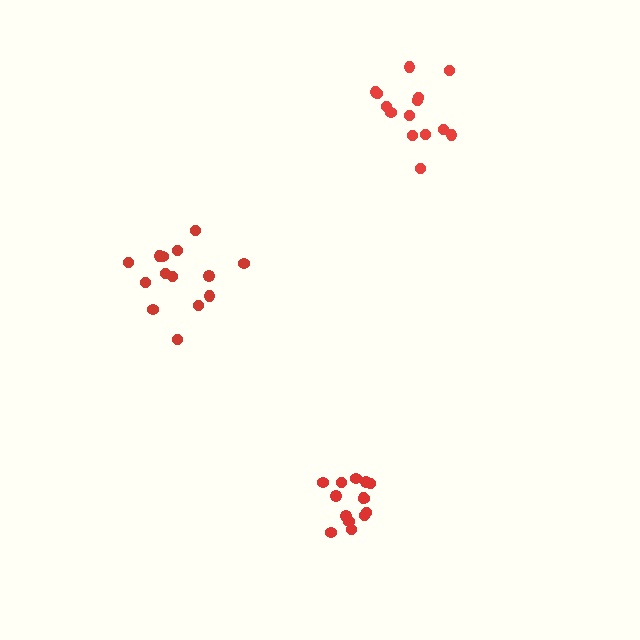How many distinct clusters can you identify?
There are 3 distinct clusters.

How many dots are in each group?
Group 1: 14 dots, Group 2: 14 dots, Group 3: 14 dots (42 total).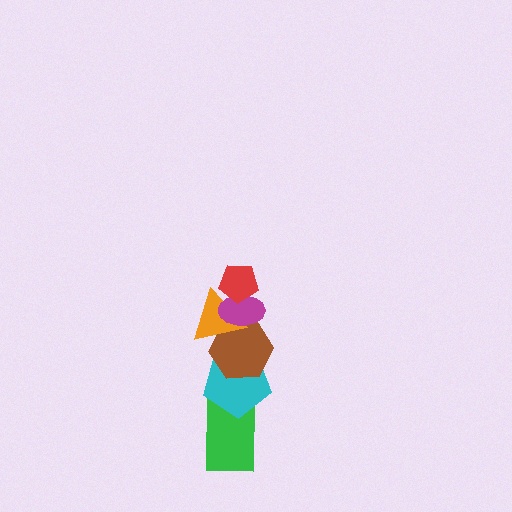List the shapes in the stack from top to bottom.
From top to bottom: the red pentagon, the magenta ellipse, the orange triangle, the brown hexagon, the cyan pentagon, the green rectangle.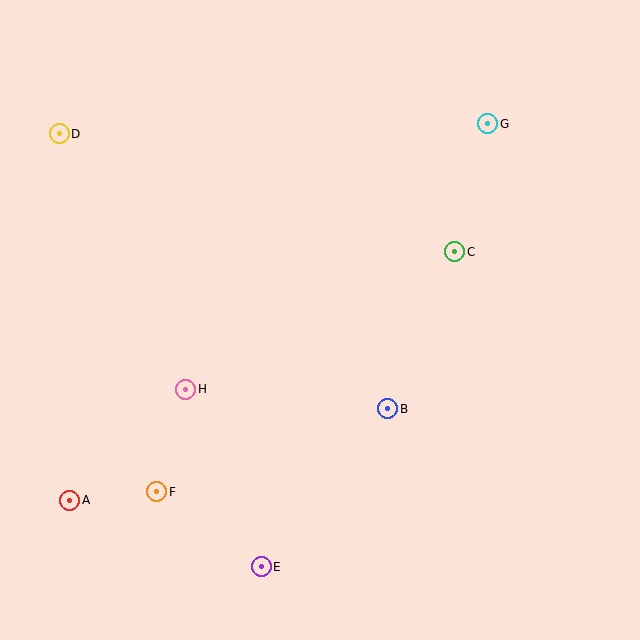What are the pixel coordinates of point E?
Point E is at (261, 567).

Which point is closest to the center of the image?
Point B at (388, 409) is closest to the center.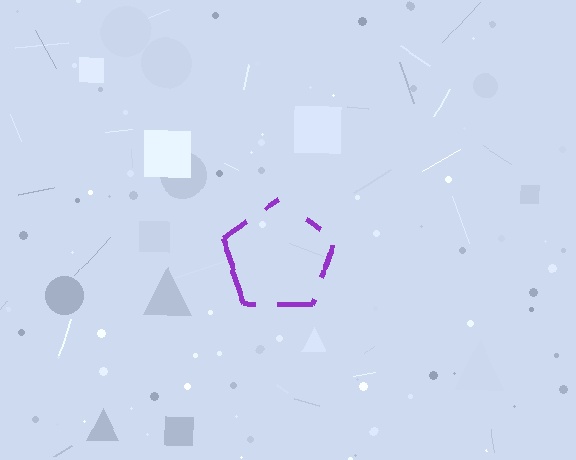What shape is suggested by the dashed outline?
The dashed outline suggests a pentagon.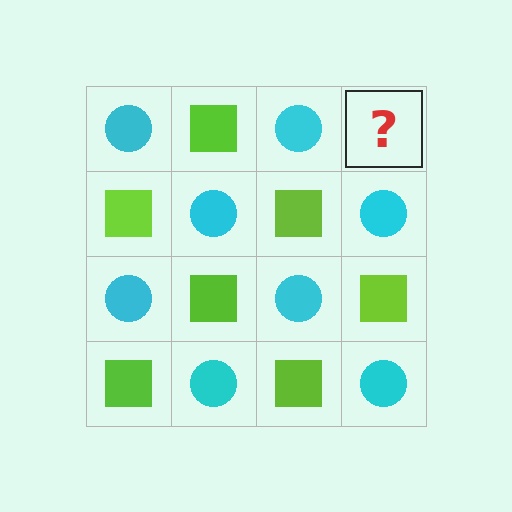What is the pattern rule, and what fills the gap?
The rule is that it alternates cyan circle and lime square in a checkerboard pattern. The gap should be filled with a lime square.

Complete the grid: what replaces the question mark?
The question mark should be replaced with a lime square.